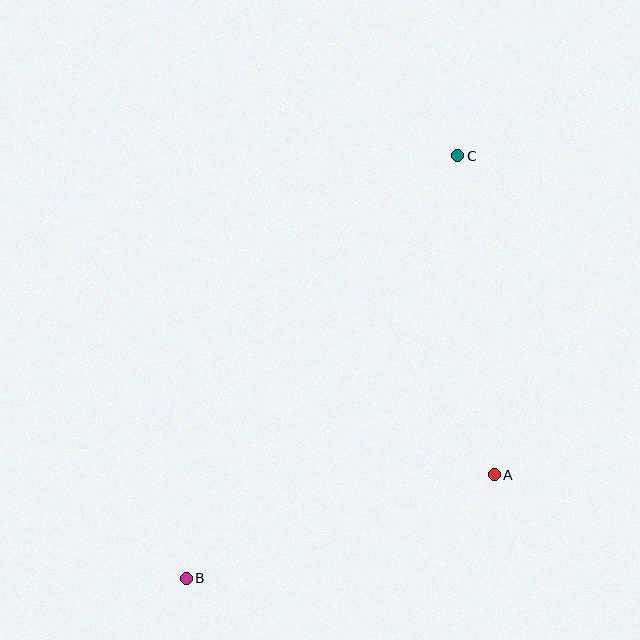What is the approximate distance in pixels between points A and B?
The distance between A and B is approximately 325 pixels.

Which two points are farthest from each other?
Points B and C are farthest from each other.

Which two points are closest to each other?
Points A and C are closest to each other.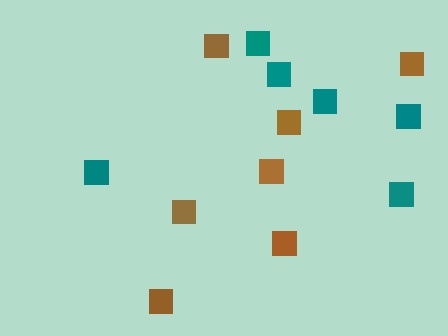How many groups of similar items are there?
There are 2 groups: one group of teal squares (6) and one group of brown squares (7).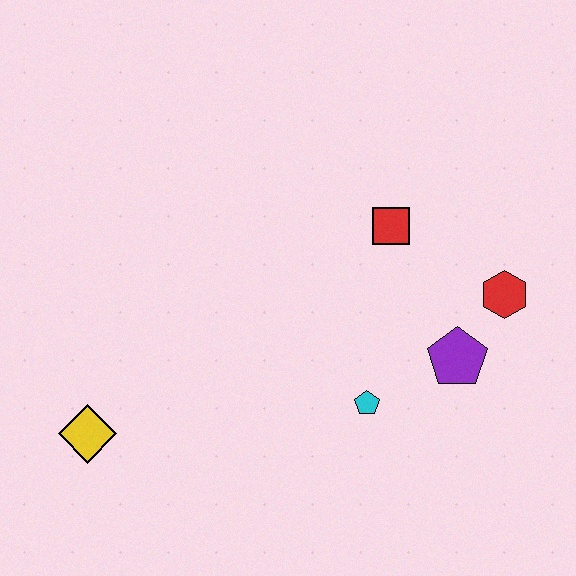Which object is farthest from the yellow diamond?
The red hexagon is farthest from the yellow diamond.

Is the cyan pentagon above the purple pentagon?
No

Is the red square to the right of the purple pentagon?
No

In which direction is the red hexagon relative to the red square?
The red hexagon is to the right of the red square.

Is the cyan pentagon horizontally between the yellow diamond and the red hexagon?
Yes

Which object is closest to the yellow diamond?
The cyan pentagon is closest to the yellow diamond.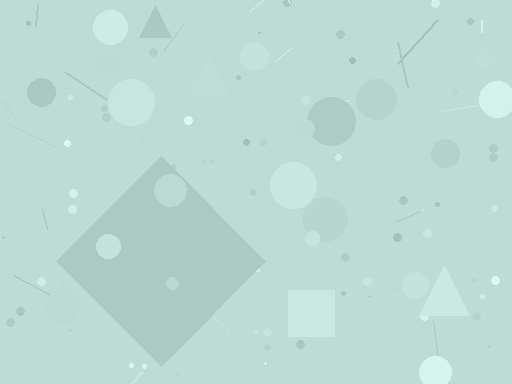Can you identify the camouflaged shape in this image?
The camouflaged shape is a diamond.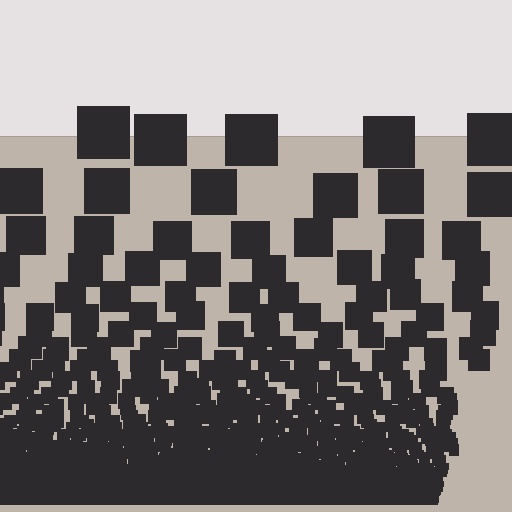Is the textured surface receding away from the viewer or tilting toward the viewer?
The surface appears to tilt toward the viewer. Texture elements get larger and sparser toward the top.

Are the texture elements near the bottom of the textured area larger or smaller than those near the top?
Smaller. The gradient is inverted — elements near the bottom are smaller and denser.